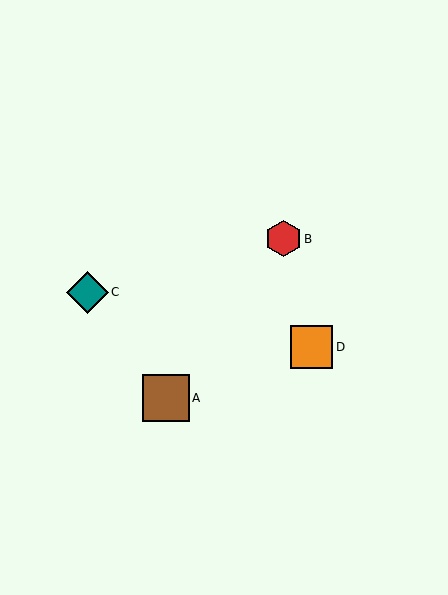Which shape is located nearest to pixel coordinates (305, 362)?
The orange square (labeled D) at (312, 347) is nearest to that location.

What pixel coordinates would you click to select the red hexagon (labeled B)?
Click at (283, 239) to select the red hexagon B.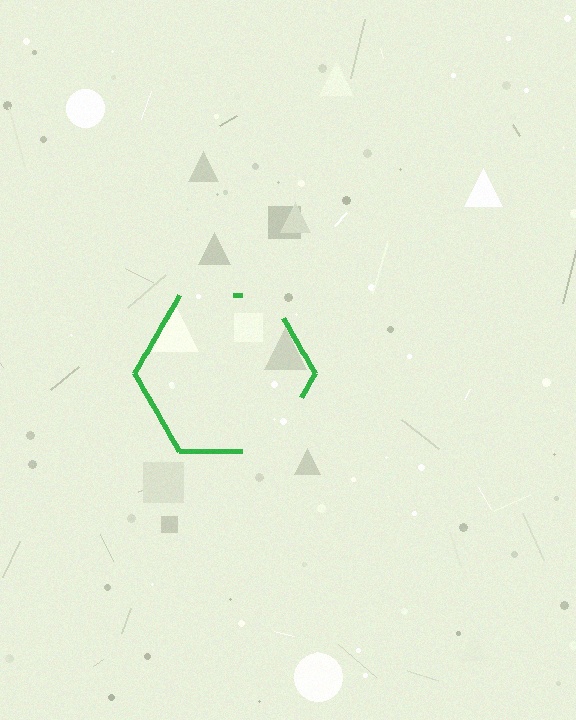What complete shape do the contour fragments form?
The contour fragments form a hexagon.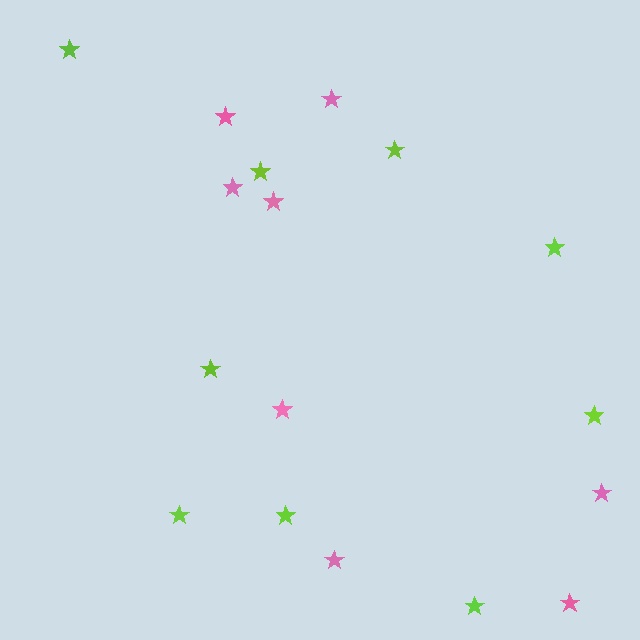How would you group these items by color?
There are 2 groups: one group of lime stars (9) and one group of pink stars (8).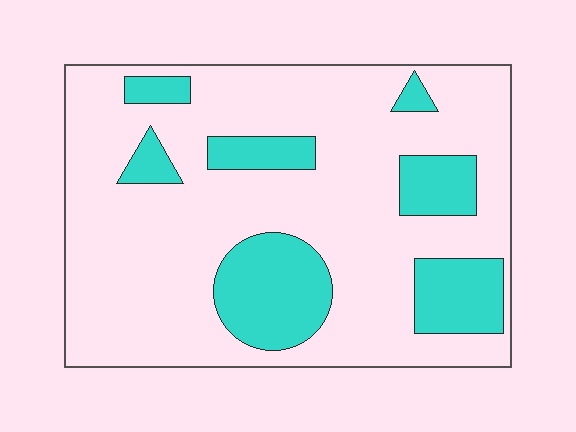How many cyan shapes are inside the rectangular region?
7.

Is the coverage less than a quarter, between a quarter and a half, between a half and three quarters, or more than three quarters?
Less than a quarter.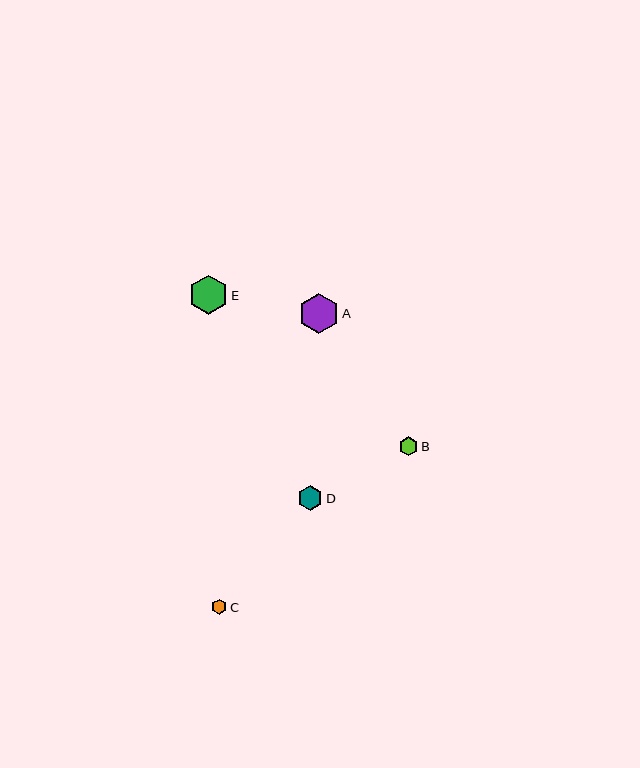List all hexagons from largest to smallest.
From largest to smallest: A, E, D, B, C.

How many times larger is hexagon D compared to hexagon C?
Hexagon D is approximately 1.6 times the size of hexagon C.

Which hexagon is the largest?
Hexagon A is the largest with a size of approximately 40 pixels.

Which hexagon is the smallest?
Hexagon C is the smallest with a size of approximately 15 pixels.